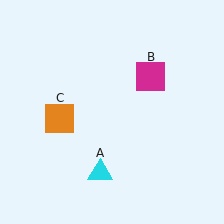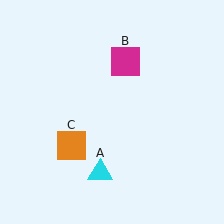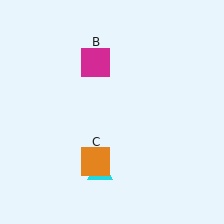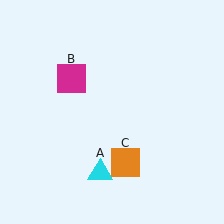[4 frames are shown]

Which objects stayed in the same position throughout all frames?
Cyan triangle (object A) remained stationary.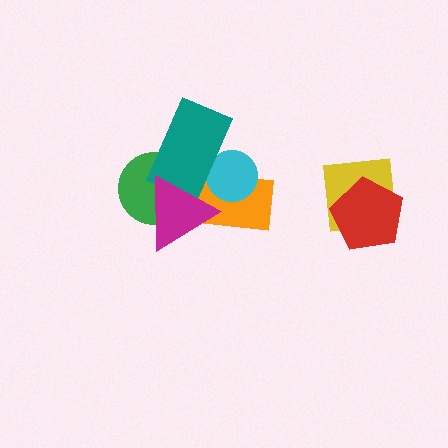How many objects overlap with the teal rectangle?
4 objects overlap with the teal rectangle.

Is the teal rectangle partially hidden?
Yes, it is partially covered by another shape.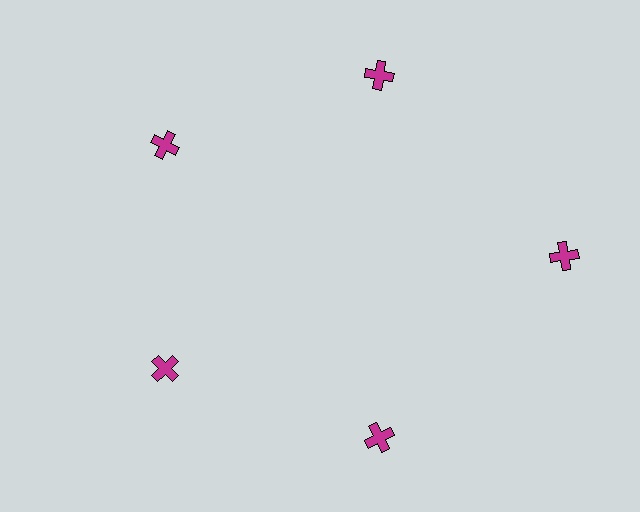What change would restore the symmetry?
The symmetry would be restored by moving it inward, back onto the ring so that all 5 crosses sit at equal angles and equal distance from the center.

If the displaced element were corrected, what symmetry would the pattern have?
It would have 5-fold rotational symmetry — the pattern would map onto itself every 72 degrees.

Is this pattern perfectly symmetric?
No. The 5 magenta crosses are arranged in a ring, but one element near the 3 o'clock position is pushed outward from the center, breaking the 5-fold rotational symmetry.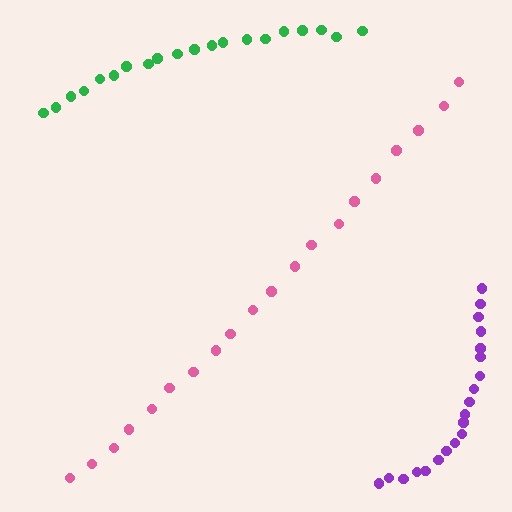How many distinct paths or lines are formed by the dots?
There are 3 distinct paths.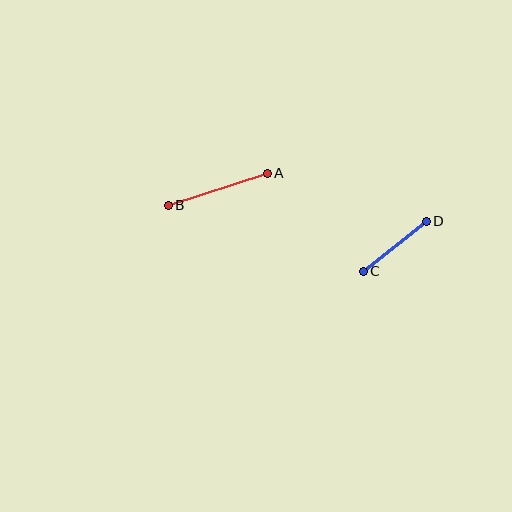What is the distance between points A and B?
The distance is approximately 104 pixels.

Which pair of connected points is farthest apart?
Points A and B are farthest apart.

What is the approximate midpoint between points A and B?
The midpoint is at approximately (218, 189) pixels.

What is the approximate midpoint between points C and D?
The midpoint is at approximately (395, 246) pixels.